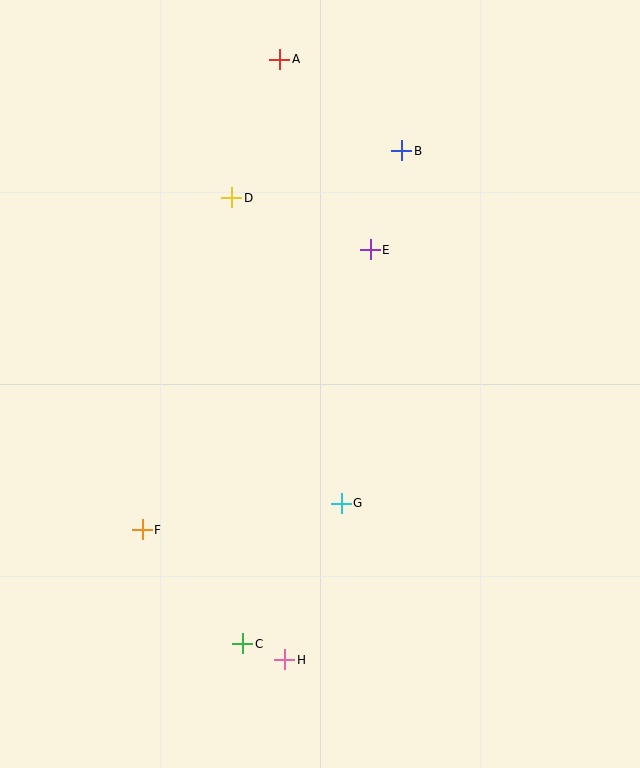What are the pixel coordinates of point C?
Point C is at (243, 644).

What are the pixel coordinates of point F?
Point F is at (142, 530).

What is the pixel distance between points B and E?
The distance between B and E is 104 pixels.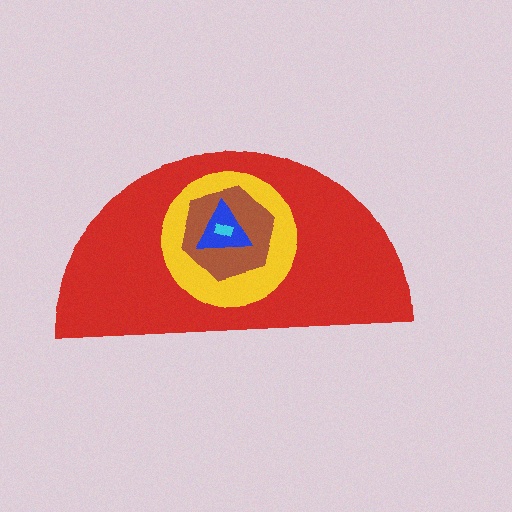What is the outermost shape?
The red semicircle.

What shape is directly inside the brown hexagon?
The blue triangle.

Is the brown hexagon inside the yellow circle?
Yes.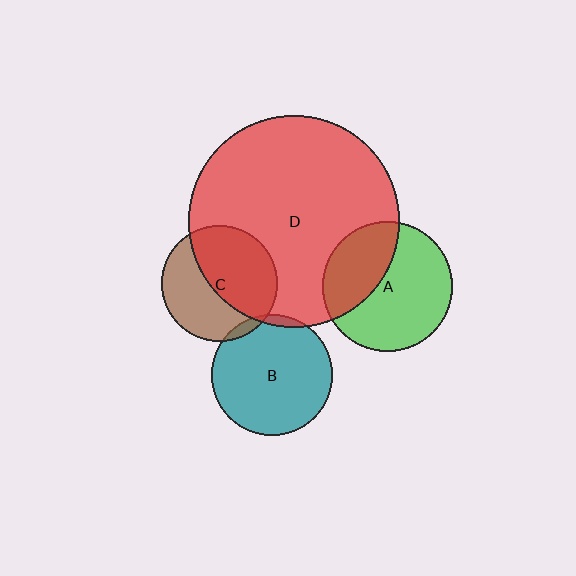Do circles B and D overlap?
Yes.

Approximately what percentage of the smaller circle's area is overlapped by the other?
Approximately 5%.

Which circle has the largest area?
Circle D (red).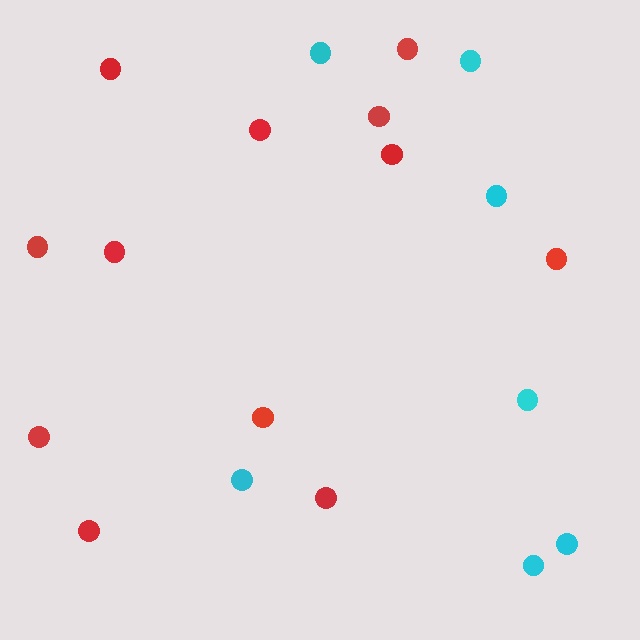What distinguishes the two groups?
There are 2 groups: one group of cyan circles (7) and one group of red circles (12).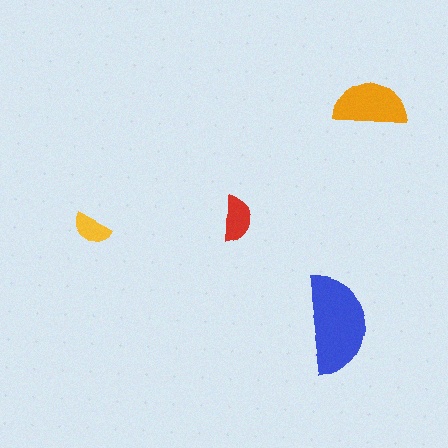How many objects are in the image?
There are 4 objects in the image.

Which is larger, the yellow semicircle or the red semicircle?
The red one.